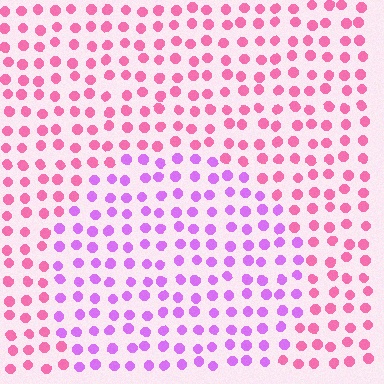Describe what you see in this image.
The image is filled with small pink elements in a uniform arrangement. A circle-shaped region is visible where the elements are tinted to a slightly different hue, forming a subtle color boundary.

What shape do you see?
I see a circle.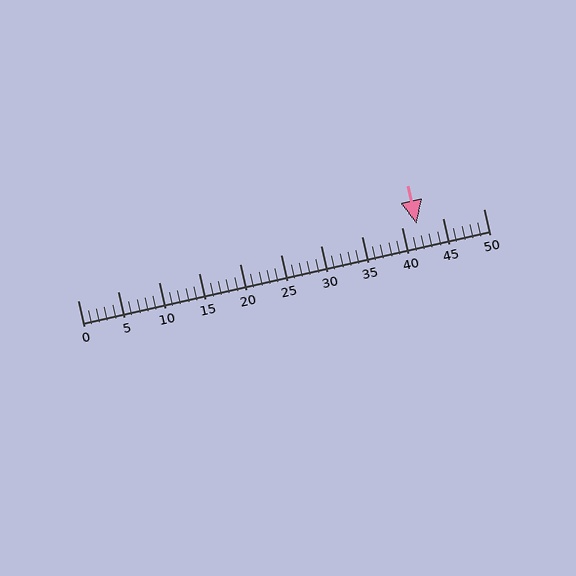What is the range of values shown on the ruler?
The ruler shows values from 0 to 50.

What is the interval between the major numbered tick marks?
The major tick marks are spaced 5 units apart.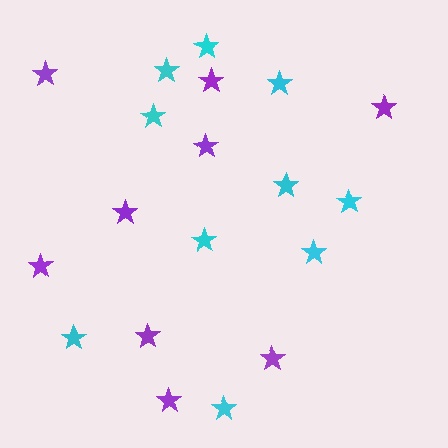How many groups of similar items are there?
There are 2 groups: one group of purple stars (9) and one group of cyan stars (10).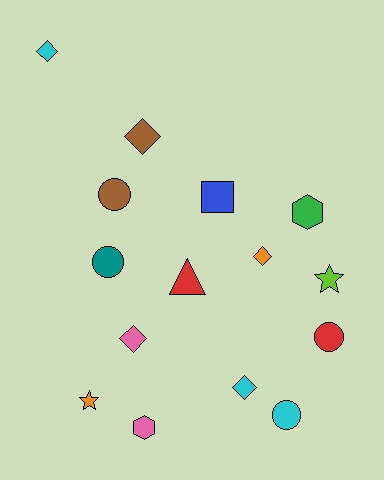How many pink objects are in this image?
There are 2 pink objects.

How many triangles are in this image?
There is 1 triangle.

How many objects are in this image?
There are 15 objects.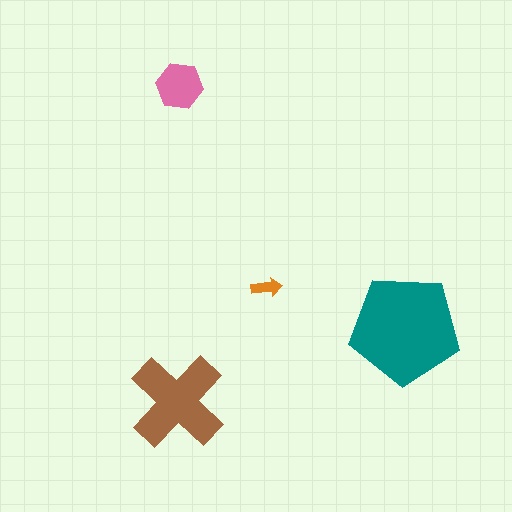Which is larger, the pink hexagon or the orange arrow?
The pink hexagon.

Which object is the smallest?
The orange arrow.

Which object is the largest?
The teal pentagon.